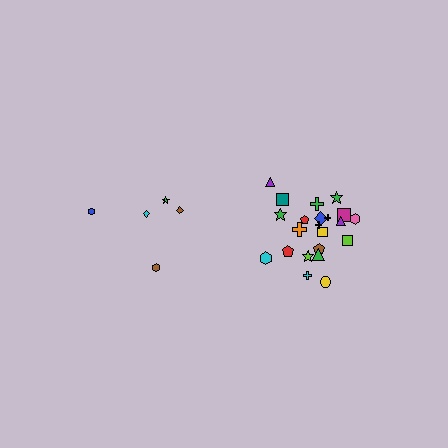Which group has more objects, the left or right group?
The right group.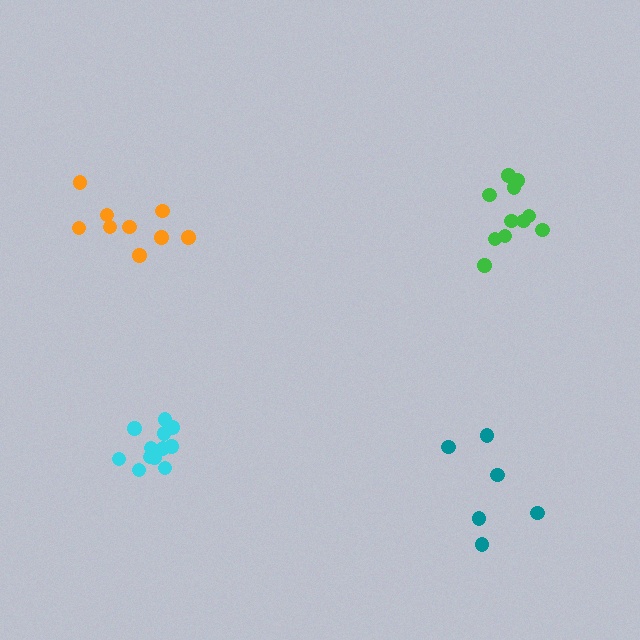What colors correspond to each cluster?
The clusters are colored: orange, green, cyan, teal.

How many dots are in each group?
Group 1: 9 dots, Group 2: 11 dots, Group 3: 12 dots, Group 4: 6 dots (38 total).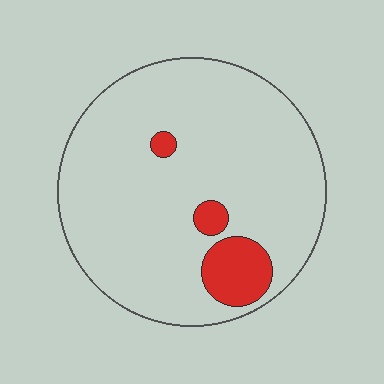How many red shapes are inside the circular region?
3.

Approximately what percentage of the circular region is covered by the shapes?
Approximately 10%.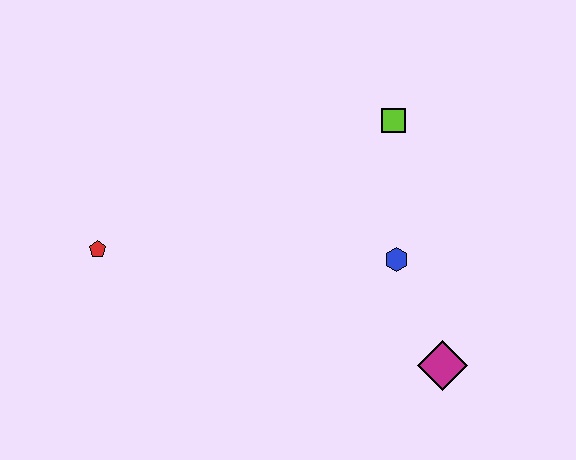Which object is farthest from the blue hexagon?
The red pentagon is farthest from the blue hexagon.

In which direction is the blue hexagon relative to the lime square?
The blue hexagon is below the lime square.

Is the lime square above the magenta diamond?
Yes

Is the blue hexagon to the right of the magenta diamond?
No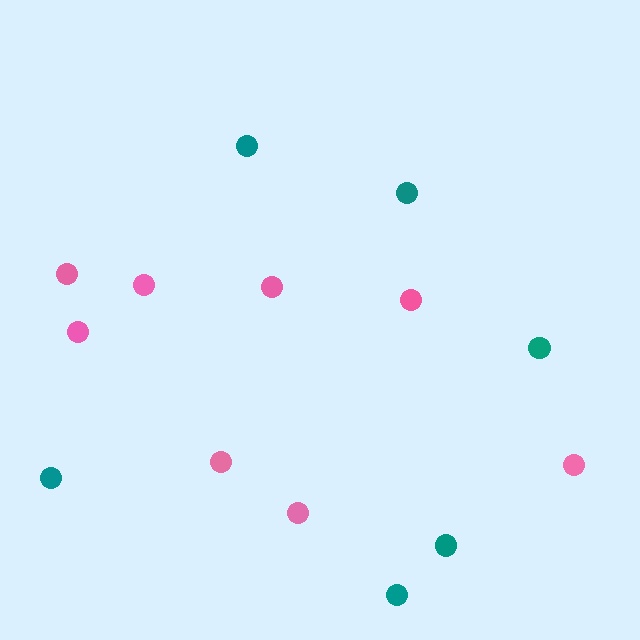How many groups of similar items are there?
There are 2 groups: one group of pink circles (8) and one group of teal circles (6).